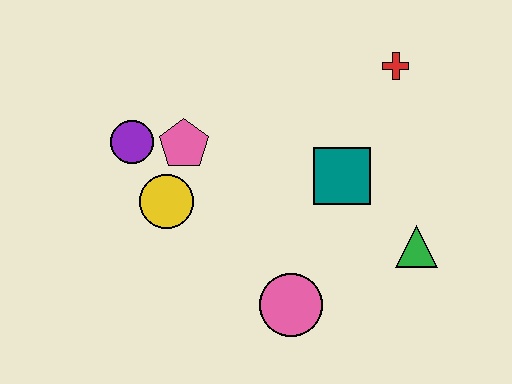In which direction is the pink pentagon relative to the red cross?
The pink pentagon is to the left of the red cross.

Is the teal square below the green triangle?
No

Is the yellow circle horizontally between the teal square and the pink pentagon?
No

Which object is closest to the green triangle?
The teal square is closest to the green triangle.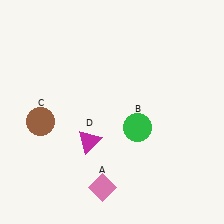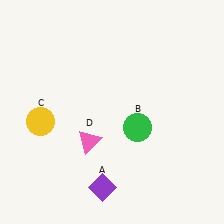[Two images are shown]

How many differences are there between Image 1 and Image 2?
There are 3 differences between the two images.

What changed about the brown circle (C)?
In Image 1, C is brown. In Image 2, it changed to yellow.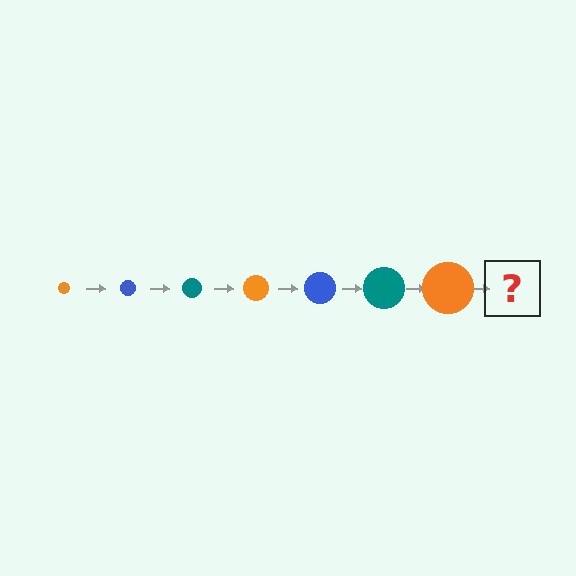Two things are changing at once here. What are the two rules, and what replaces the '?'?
The two rules are that the circle grows larger each step and the color cycles through orange, blue, and teal. The '?' should be a blue circle, larger than the previous one.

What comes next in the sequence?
The next element should be a blue circle, larger than the previous one.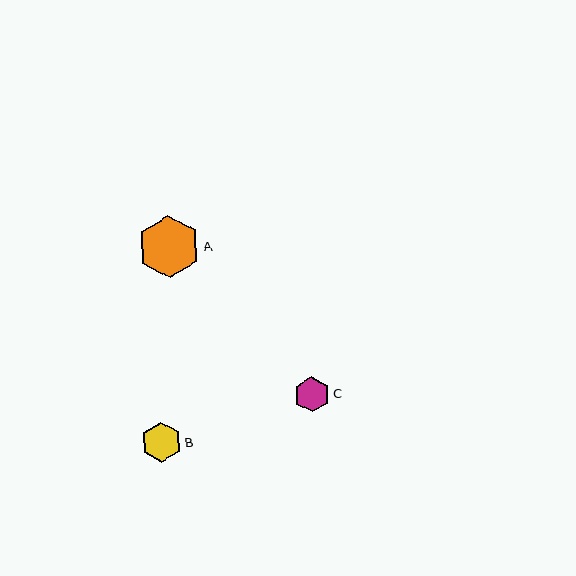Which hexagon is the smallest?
Hexagon C is the smallest with a size of approximately 36 pixels.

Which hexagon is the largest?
Hexagon A is the largest with a size of approximately 62 pixels.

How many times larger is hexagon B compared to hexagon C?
Hexagon B is approximately 1.1 times the size of hexagon C.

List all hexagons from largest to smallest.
From largest to smallest: A, B, C.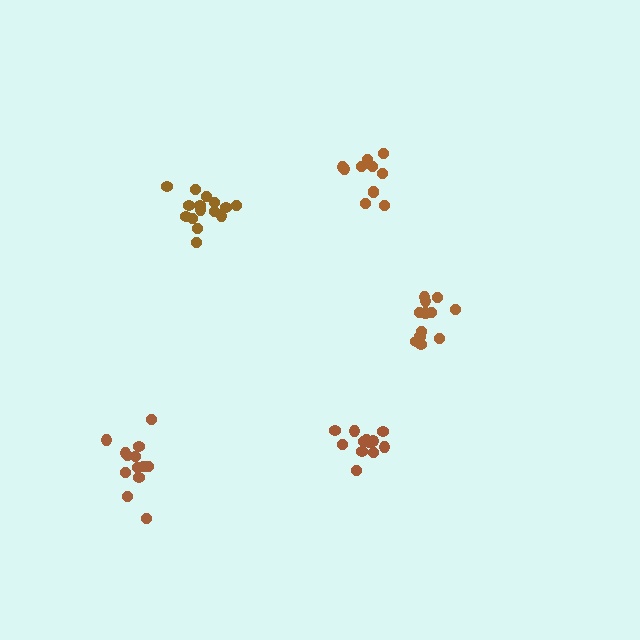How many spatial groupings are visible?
There are 5 spatial groupings.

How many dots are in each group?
Group 1: 15 dots, Group 2: 12 dots, Group 3: 13 dots, Group 4: 12 dots, Group 5: 11 dots (63 total).